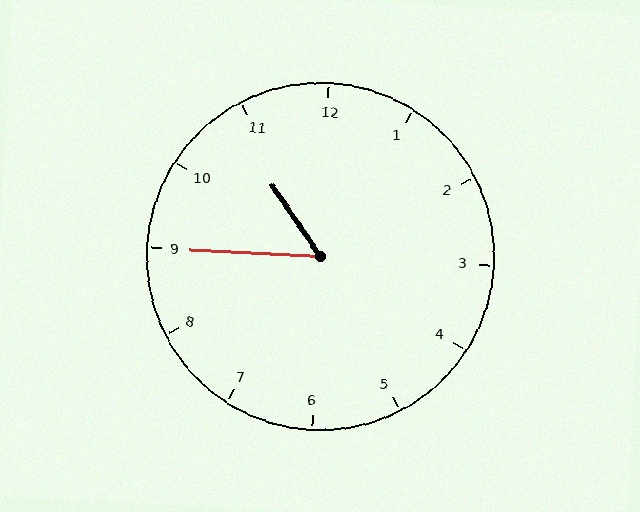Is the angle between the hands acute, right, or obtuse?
It is acute.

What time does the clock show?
10:45.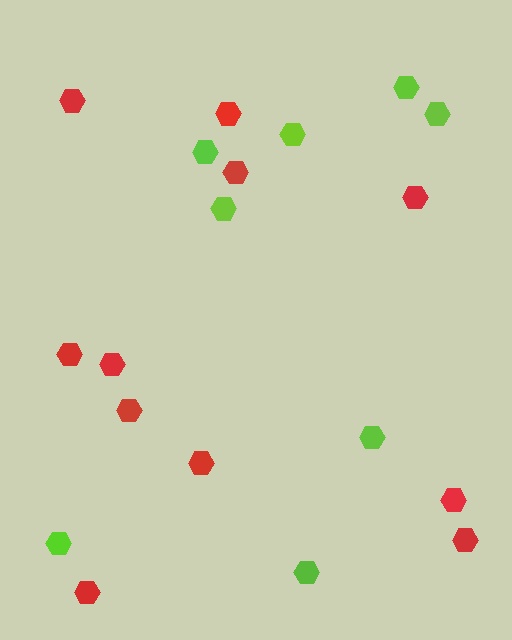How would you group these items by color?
There are 2 groups: one group of lime hexagons (8) and one group of red hexagons (11).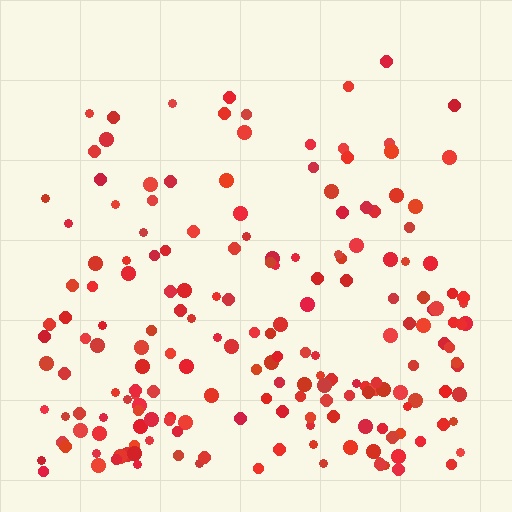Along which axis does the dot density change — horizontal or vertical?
Vertical.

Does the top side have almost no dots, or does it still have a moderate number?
Still a moderate number, just noticeably fewer than the bottom.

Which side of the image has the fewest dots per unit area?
The top.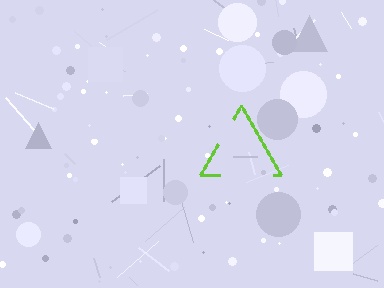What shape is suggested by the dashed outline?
The dashed outline suggests a triangle.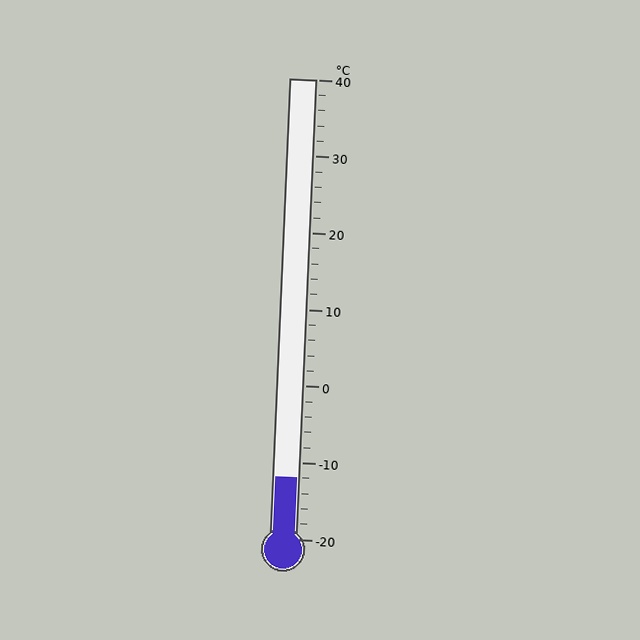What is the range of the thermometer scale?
The thermometer scale ranges from -20°C to 40°C.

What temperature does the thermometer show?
The thermometer shows approximately -12°C.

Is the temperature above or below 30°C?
The temperature is below 30°C.